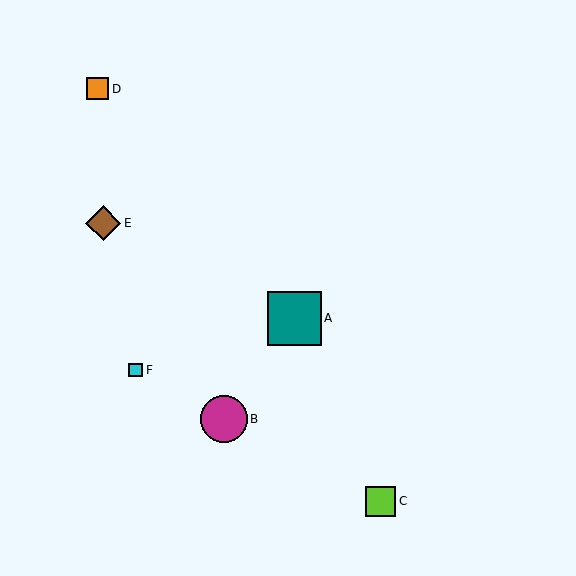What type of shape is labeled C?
Shape C is a lime square.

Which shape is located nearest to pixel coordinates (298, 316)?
The teal square (labeled A) at (294, 318) is nearest to that location.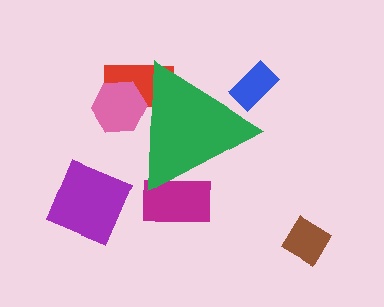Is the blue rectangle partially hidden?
Yes, the blue rectangle is partially hidden behind the green triangle.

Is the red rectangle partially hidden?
Yes, the red rectangle is partially hidden behind the green triangle.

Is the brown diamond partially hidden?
No, the brown diamond is fully visible.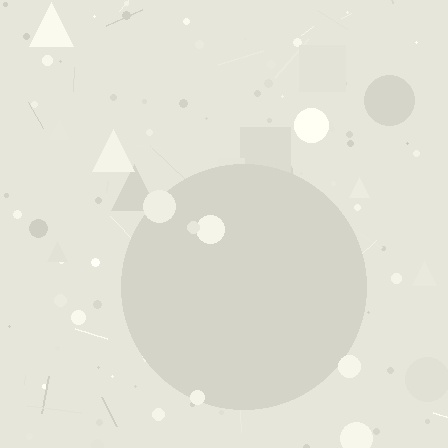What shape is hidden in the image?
A circle is hidden in the image.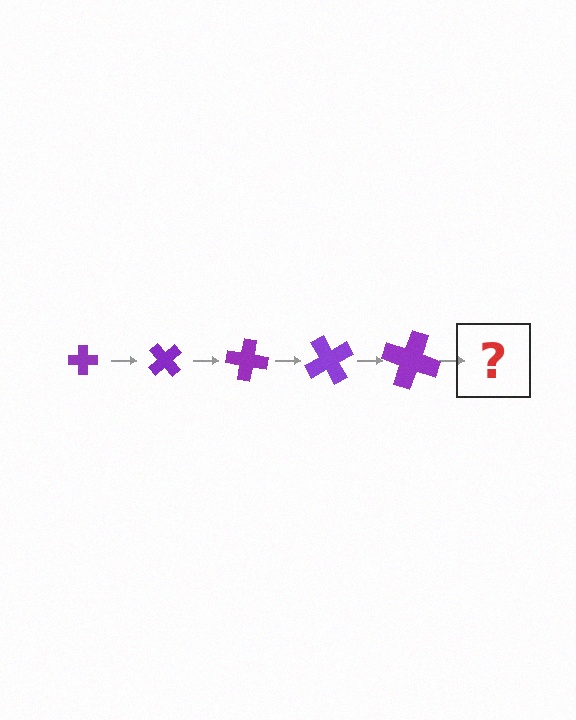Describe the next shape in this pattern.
It should be a cross, larger than the previous one and rotated 250 degrees from the start.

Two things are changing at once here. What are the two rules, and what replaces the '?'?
The two rules are that the cross grows larger each step and it rotates 50 degrees each step. The '?' should be a cross, larger than the previous one and rotated 250 degrees from the start.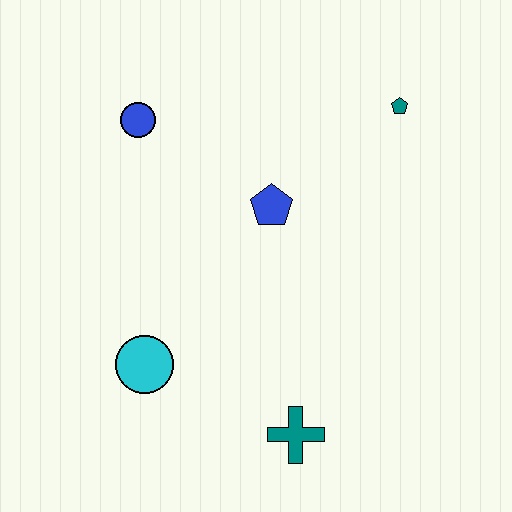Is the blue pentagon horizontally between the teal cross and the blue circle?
Yes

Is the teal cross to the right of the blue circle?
Yes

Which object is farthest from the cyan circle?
The teal pentagon is farthest from the cyan circle.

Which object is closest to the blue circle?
The blue pentagon is closest to the blue circle.